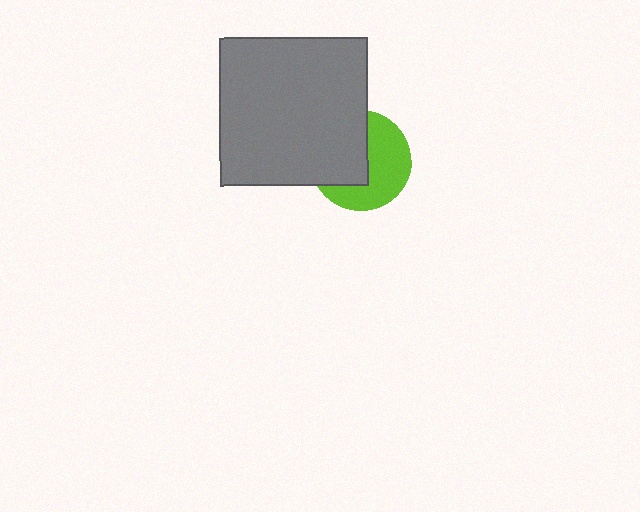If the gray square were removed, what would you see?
You would see the complete lime circle.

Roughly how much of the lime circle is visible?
About half of it is visible (roughly 52%).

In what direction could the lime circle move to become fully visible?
The lime circle could move right. That would shift it out from behind the gray square entirely.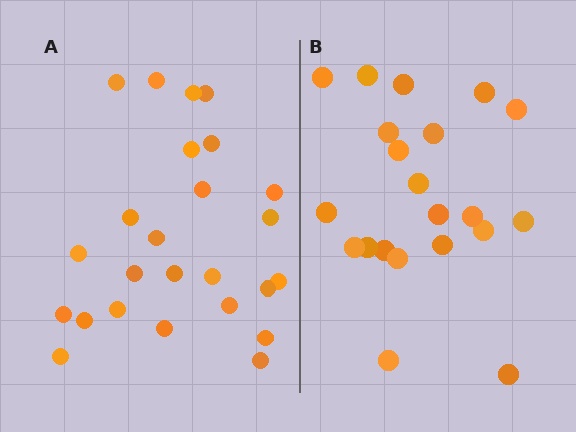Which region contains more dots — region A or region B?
Region A (the left region) has more dots.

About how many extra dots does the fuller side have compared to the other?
Region A has about 4 more dots than region B.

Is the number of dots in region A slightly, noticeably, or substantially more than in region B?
Region A has only slightly more — the two regions are fairly close. The ratio is roughly 1.2 to 1.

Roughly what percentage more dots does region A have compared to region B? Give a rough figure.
About 20% more.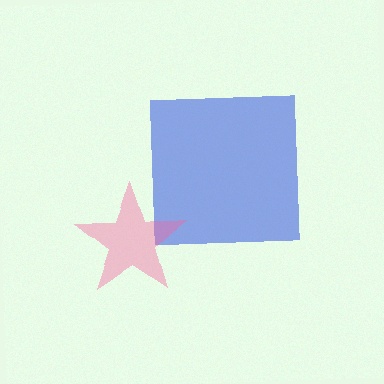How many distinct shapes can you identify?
There are 2 distinct shapes: a blue square, a pink star.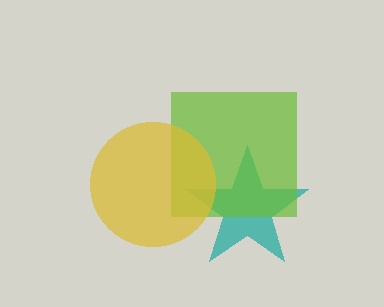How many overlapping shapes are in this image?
There are 3 overlapping shapes in the image.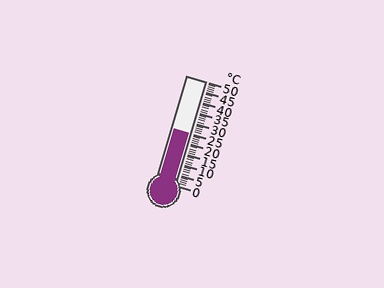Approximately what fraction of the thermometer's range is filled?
The thermometer is filled to approximately 50% of its range.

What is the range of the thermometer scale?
The thermometer scale ranges from 0°C to 50°C.